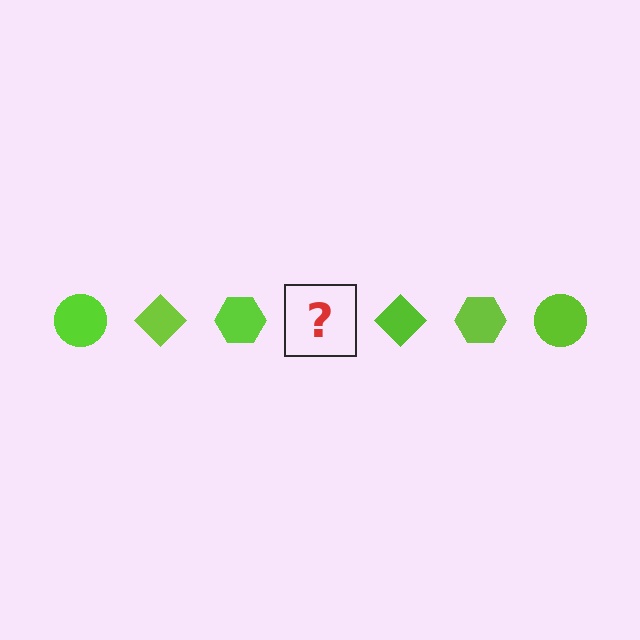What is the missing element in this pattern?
The missing element is a lime circle.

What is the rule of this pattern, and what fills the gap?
The rule is that the pattern cycles through circle, diamond, hexagon shapes in lime. The gap should be filled with a lime circle.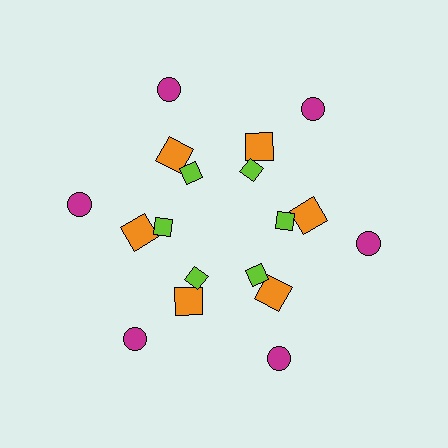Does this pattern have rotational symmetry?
Yes, this pattern has 6-fold rotational symmetry. It looks the same after rotating 60 degrees around the center.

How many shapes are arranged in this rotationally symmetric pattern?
There are 18 shapes, arranged in 6 groups of 3.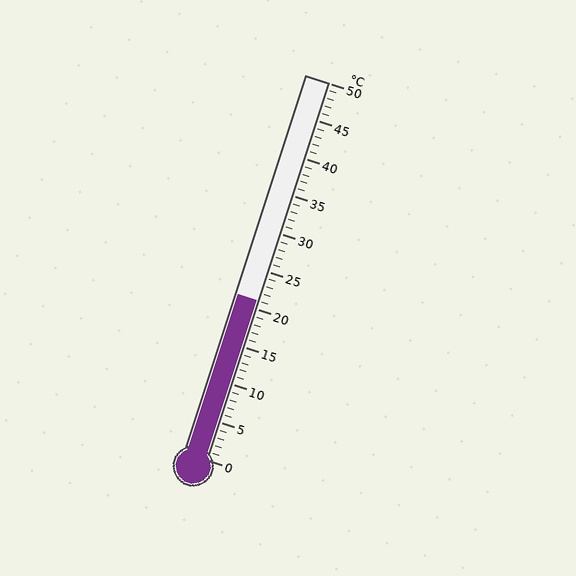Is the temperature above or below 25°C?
The temperature is below 25°C.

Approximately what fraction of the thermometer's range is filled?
The thermometer is filled to approximately 40% of its range.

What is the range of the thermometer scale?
The thermometer scale ranges from 0°C to 50°C.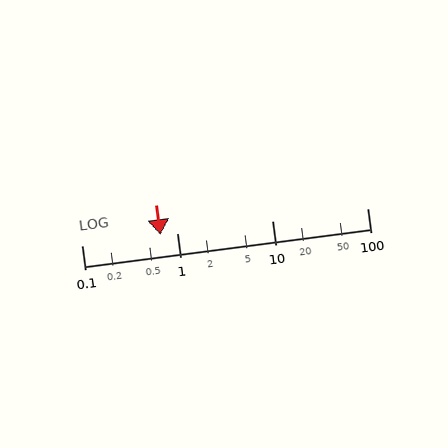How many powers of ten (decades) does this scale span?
The scale spans 3 decades, from 0.1 to 100.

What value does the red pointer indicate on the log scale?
The pointer indicates approximately 0.68.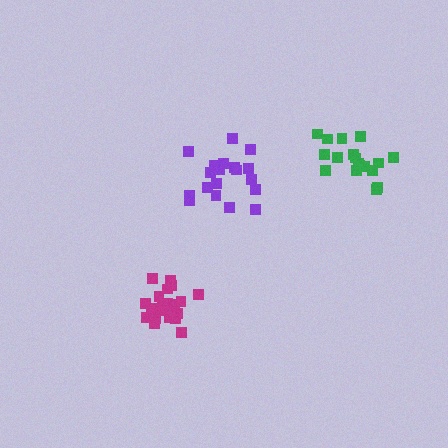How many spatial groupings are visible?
There are 3 spatial groupings.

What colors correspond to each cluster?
The clusters are colored: purple, green, magenta.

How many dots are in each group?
Group 1: 20 dots, Group 2: 18 dots, Group 3: 20 dots (58 total).